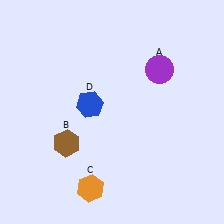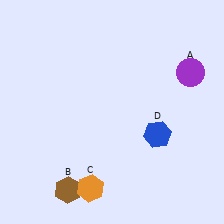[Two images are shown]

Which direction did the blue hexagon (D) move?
The blue hexagon (D) moved right.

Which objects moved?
The objects that moved are: the purple circle (A), the brown hexagon (B), the blue hexagon (D).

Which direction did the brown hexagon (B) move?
The brown hexagon (B) moved down.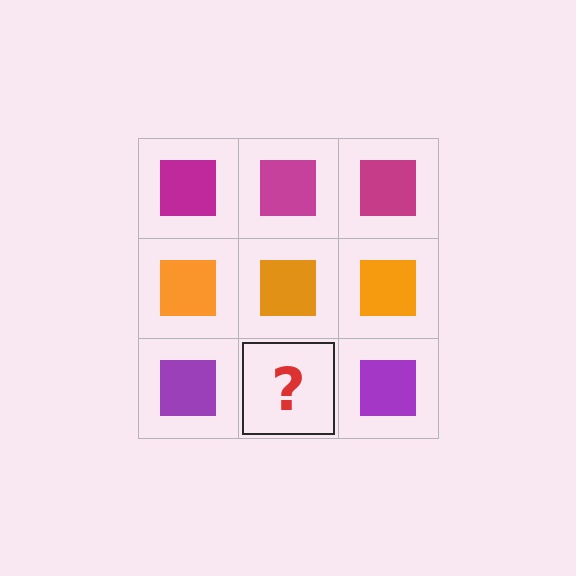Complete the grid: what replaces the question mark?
The question mark should be replaced with a purple square.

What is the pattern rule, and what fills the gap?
The rule is that each row has a consistent color. The gap should be filled with a purple square.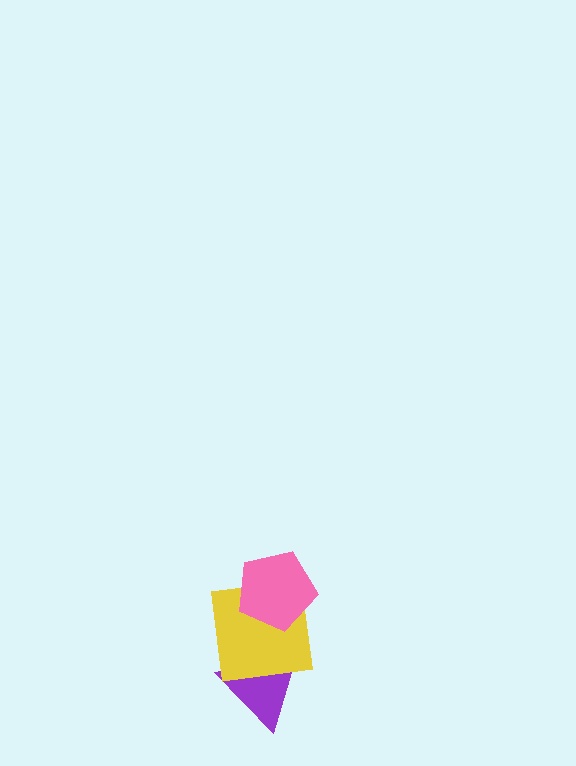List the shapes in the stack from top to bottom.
From top to bottom: the pink pentagon, the yellow square, the purple triangle.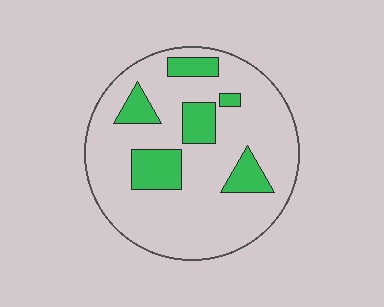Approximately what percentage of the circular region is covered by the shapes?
Approximately 20%.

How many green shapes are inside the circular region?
6.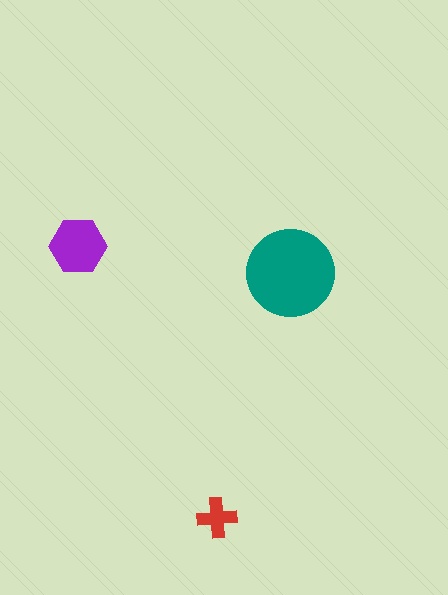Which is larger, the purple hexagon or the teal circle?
The teal circle.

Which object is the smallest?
The red cross.